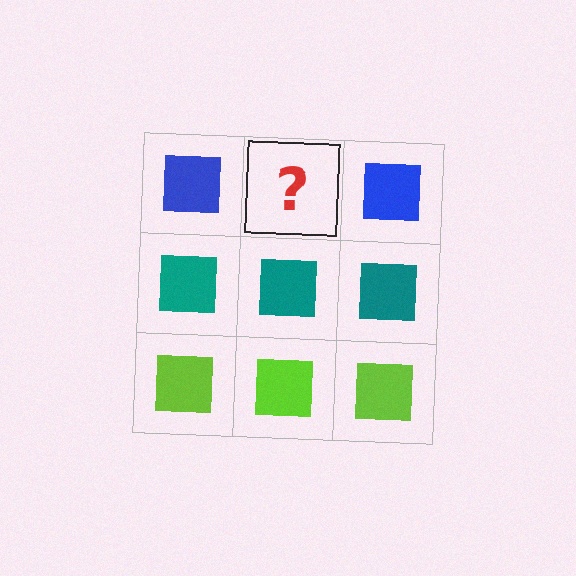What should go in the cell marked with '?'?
The missing cell should contain a blue square.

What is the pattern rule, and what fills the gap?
The rule is that each row has a consistent color. The gap should be filled with a blue square.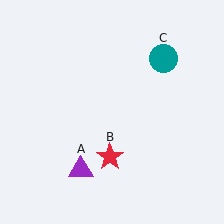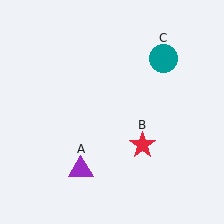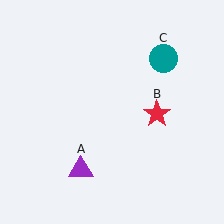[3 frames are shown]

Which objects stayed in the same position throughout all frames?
Purple triangle (object A) and teal circle (object C) remained stationary.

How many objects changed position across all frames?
1 object changed position: red star (object B).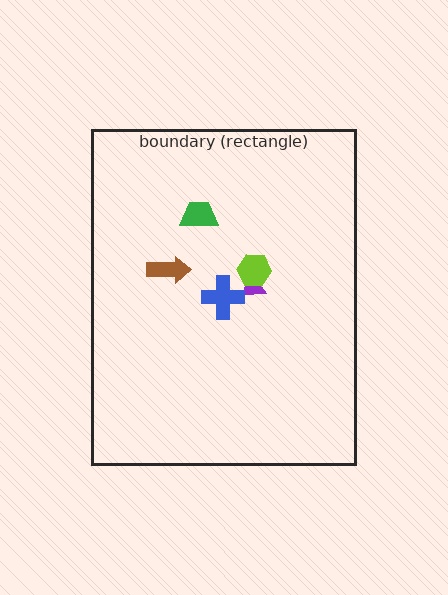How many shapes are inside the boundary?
5 inside, 0 outside.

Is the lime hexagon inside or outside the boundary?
Inside.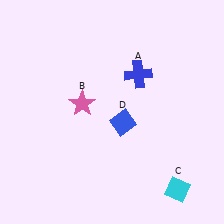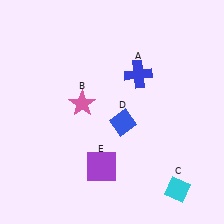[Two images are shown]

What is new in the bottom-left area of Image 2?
A purple square (E) was added in the bottom-left area of Image 2.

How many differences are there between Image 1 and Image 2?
There is 1 difference between the two images.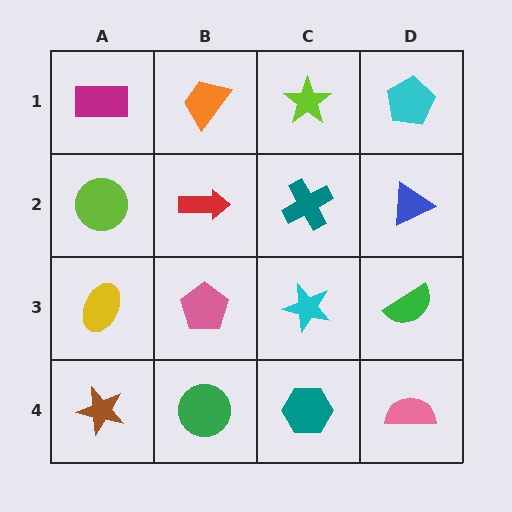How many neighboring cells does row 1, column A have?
2.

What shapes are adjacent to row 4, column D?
A green semicircle (row 3, column D), a teal hexagon (row 4, column C).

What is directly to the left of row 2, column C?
A red arrow.